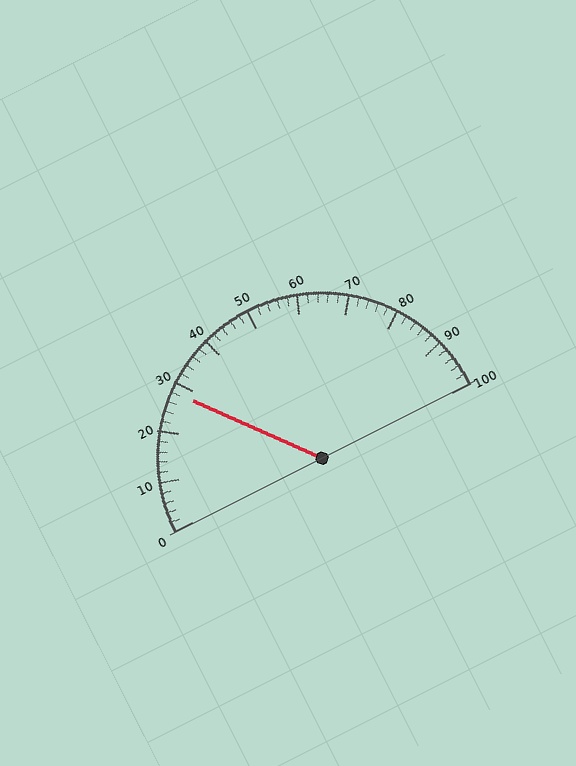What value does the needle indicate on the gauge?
The needle indicates approximately 28.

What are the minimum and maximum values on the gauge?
The gauge ranges from 0 to 100.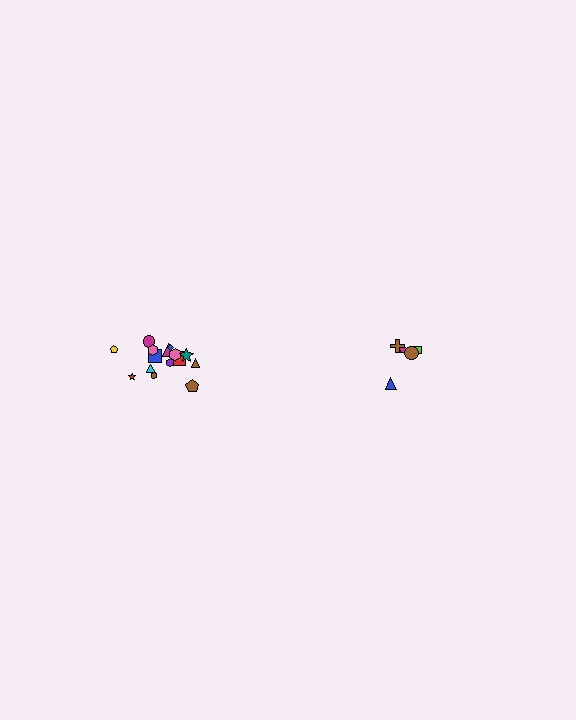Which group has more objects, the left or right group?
The left group.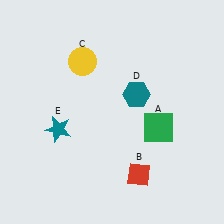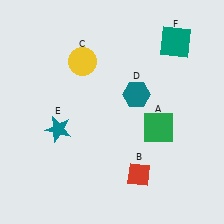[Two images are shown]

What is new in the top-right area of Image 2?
A teal square (F) was added in the top-right area of Image 2.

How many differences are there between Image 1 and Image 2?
There is 1 difference between the two images.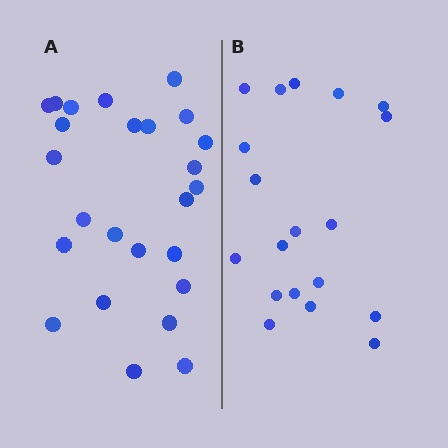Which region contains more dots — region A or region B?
Region A (the left region) has more dots.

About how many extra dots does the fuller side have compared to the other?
Region A has about 6 more dots than region B.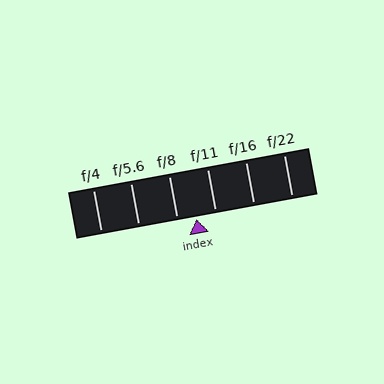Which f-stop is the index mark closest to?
The index mark is closest to f/8.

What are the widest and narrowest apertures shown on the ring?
The widest aperture shown is f/4 and the narrowest is f/22.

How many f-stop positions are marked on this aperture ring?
There are 6 f-stop positions marked.